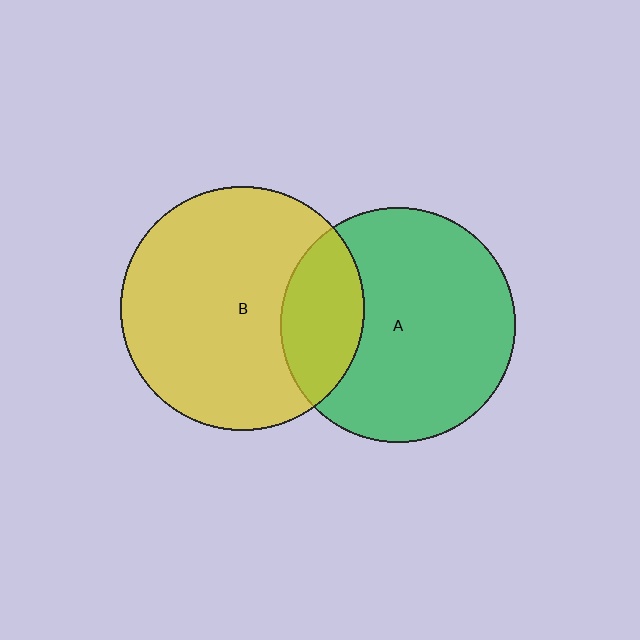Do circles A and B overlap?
Yes.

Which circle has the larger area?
Circle B (yellow).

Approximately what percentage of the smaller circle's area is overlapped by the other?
Approximately 25%.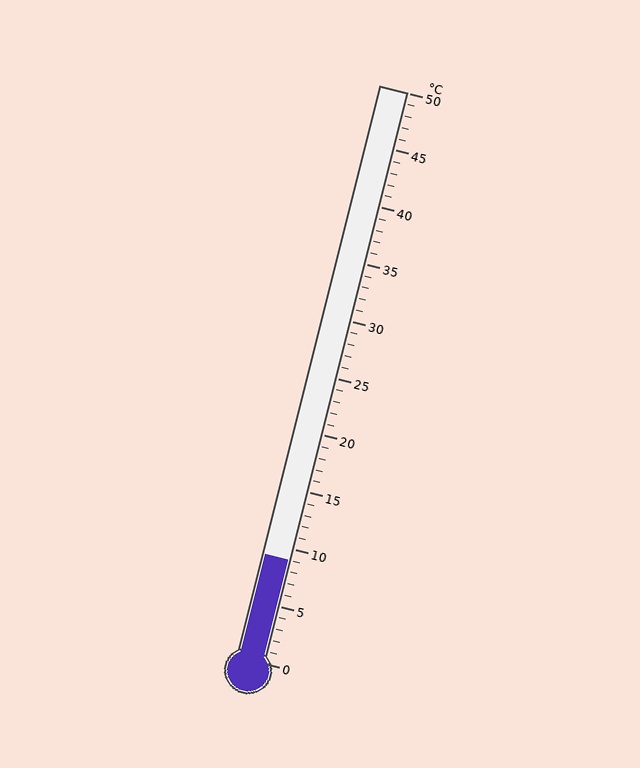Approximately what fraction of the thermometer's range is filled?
The thermometer is filled to approximately 20% of its range.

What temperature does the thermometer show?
The thermometer shows approximately 9°C.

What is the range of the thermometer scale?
The thermometer scale ranges from 0°C to 50°C.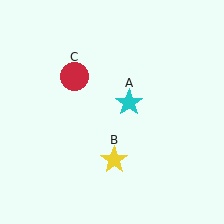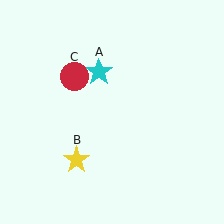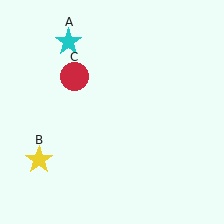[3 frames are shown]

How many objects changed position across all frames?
2 objects changed position: cyan star (object A), yellow star (object B).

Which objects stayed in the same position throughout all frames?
Red circle (object C) remained stationary.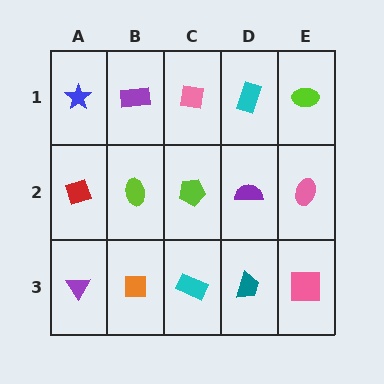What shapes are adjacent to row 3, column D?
A purple semicircle (row 2, column D), a cyan rectangle (row 3, column C), a pink square (row 3, column E).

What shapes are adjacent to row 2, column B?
A purple rectangle (row 1, column B), an orange square (row 3, column B), a red diamond (row 2, column A), a lime pentagon (row 2, column C).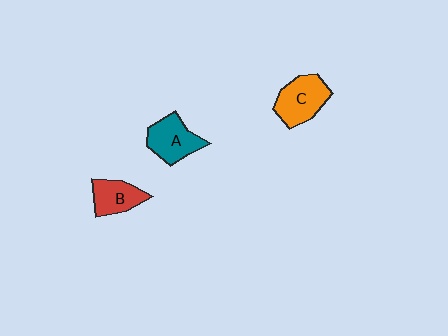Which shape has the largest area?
Shape C (orange).